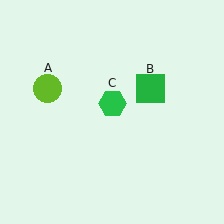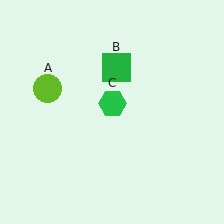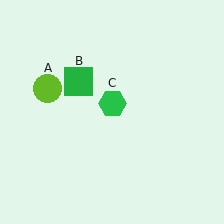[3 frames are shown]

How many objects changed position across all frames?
1 object changed position: green square (object B).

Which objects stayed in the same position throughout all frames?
Lime circle (object A) and green hexagon (object C) remained stationary.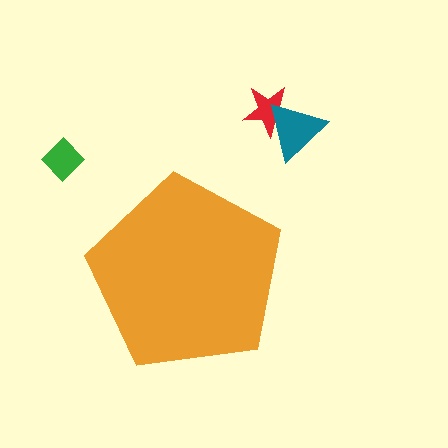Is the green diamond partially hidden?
No, the green diamond is fully visible.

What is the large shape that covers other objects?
An orange pentagon.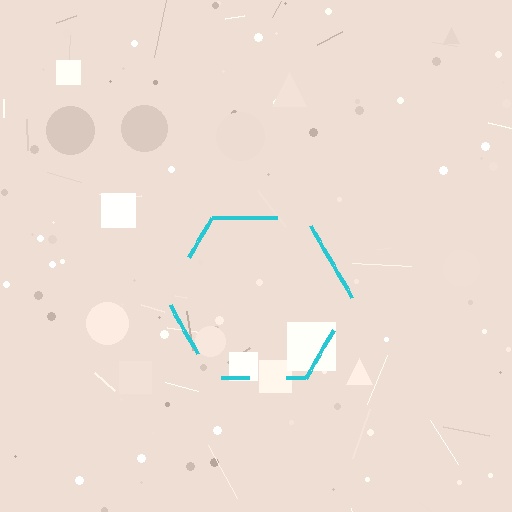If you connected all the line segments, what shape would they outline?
They would outline a hexagon.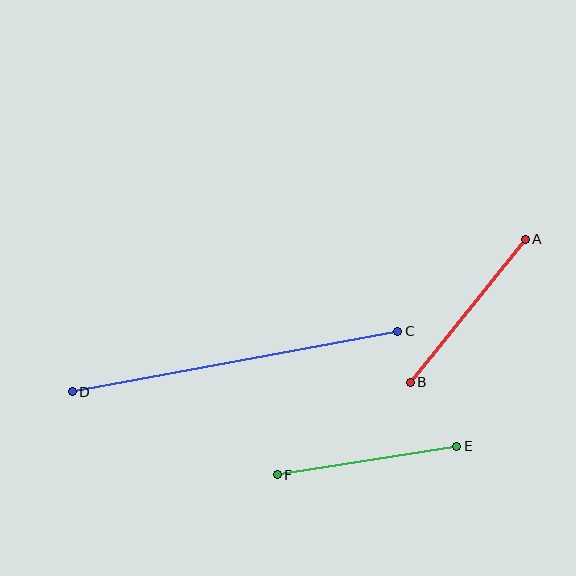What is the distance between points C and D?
The distance is approximately 331 pixels.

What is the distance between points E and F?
The distance is approximately 182 pixels.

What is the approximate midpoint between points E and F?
The midpoint is at approximately (367, 461) pixels.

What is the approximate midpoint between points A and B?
The midpoint is at approximately (468, 311) pixels.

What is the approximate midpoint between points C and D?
The midpoint is at approximately (235, 361) pixels.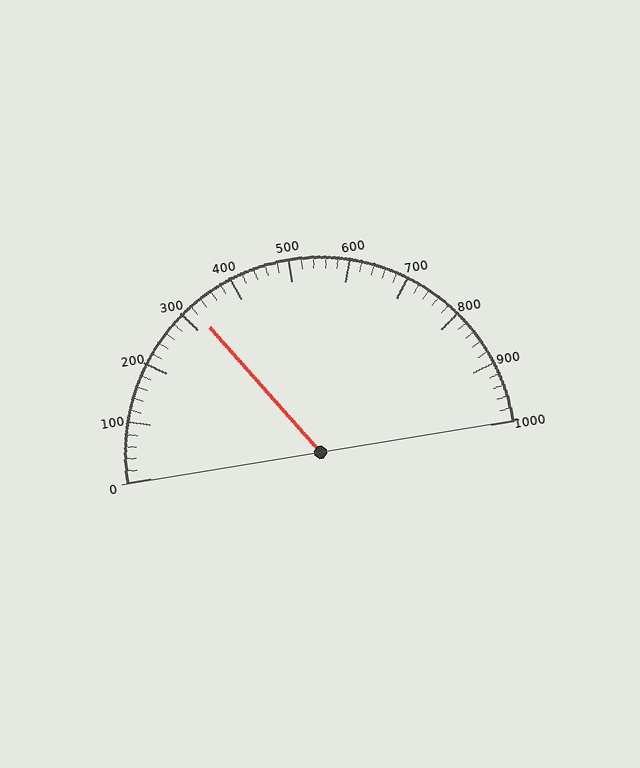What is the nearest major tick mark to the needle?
The nearest major tick mark is 300.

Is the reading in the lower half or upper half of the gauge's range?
The reading is in the lower half of the range (0 to 1000).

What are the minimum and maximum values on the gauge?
The gauge ranges from 0 to 1000.